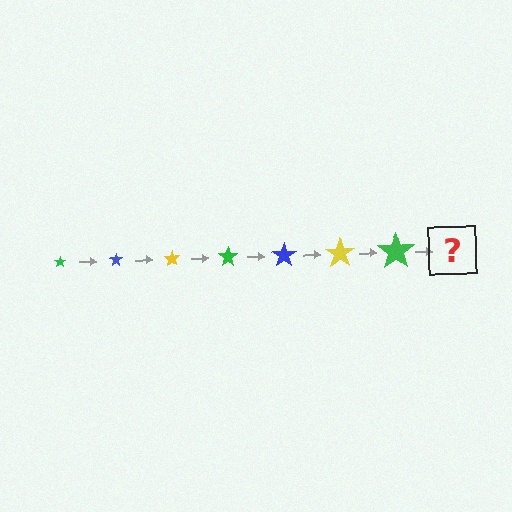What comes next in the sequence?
The next element should be a blue star, larger than the previous one.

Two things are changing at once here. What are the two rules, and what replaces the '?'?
The two rules are that the star grows larger each step and the color cycles through green, blue, and yellow. The '?' should be a blue star, larger than the previous one.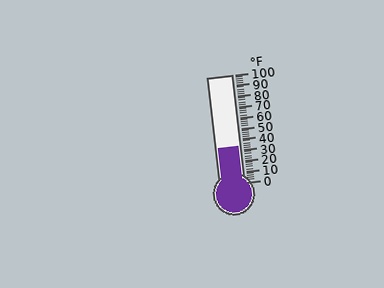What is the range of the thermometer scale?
The thermometer scale ranges from 0°F to 100°F.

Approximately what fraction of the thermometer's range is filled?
The thermometer is filled to approximately 35% of its range.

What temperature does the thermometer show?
The thermometer shows approximately 34°F.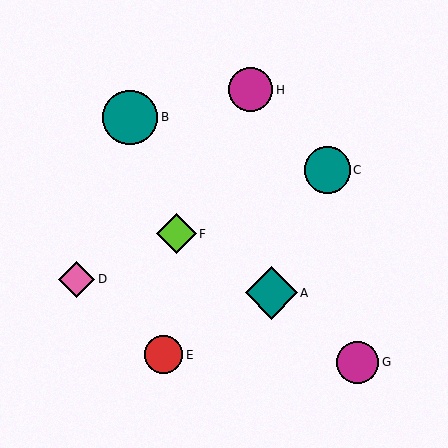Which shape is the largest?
The teal circle (labeled B) is the largest.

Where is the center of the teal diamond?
The center of the teal diamond is at (271, 293).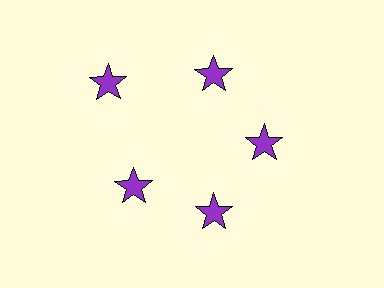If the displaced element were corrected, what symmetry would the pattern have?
It would have 5-fold rotational symmetry — the pattern would map onto itself every 72 degrees.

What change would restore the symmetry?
The symmetry would be restored by moving it inward, back onto the ring so that all 5 stars sit at equal angles and equal distance from the center.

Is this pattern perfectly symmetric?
No. The 5 purple stars are arranged in a ring, but one element near the 10 o'clock position is pushed outward from the center, breaking the 5-fold rotational symmetry.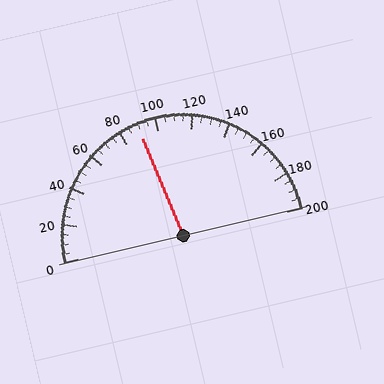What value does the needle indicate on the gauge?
The needle indicates approximately 90.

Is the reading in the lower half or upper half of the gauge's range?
The reading is in the lower half of the range (0 to 200).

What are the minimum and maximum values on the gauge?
The gauge ranges from 0 to 200.